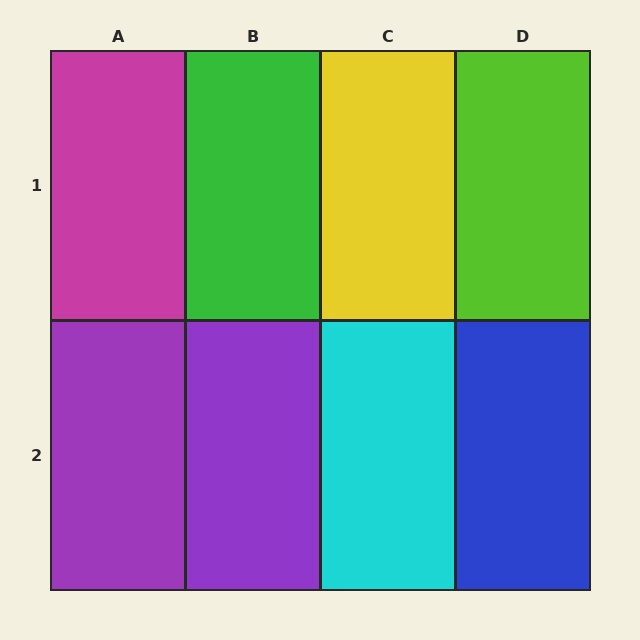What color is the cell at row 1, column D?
Lime.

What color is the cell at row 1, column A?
Magenta.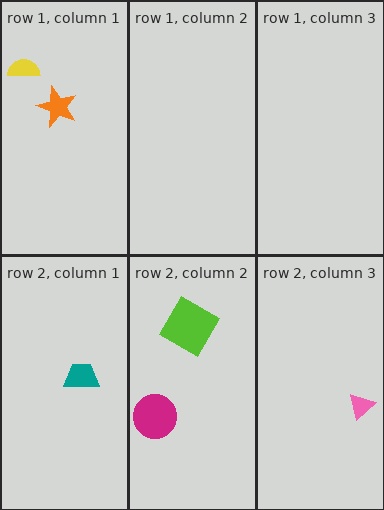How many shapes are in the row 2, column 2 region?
2.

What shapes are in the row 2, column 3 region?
The pink triangle.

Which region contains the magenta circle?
The row 2, column 2 region.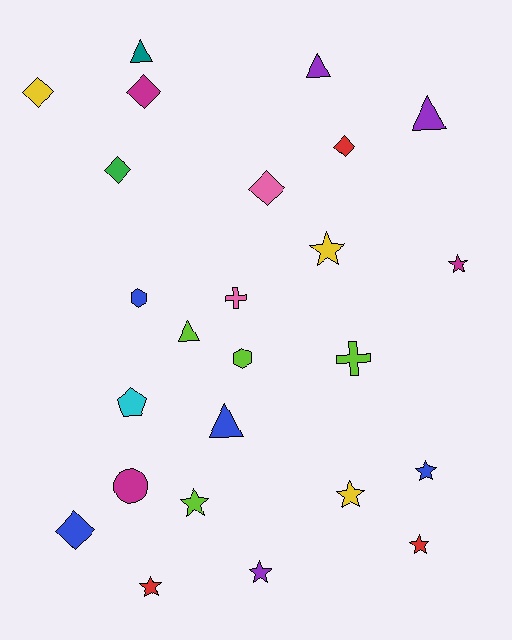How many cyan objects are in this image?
There is 1 cyan object.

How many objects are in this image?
There are 25 objects.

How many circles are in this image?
There is 1 circle.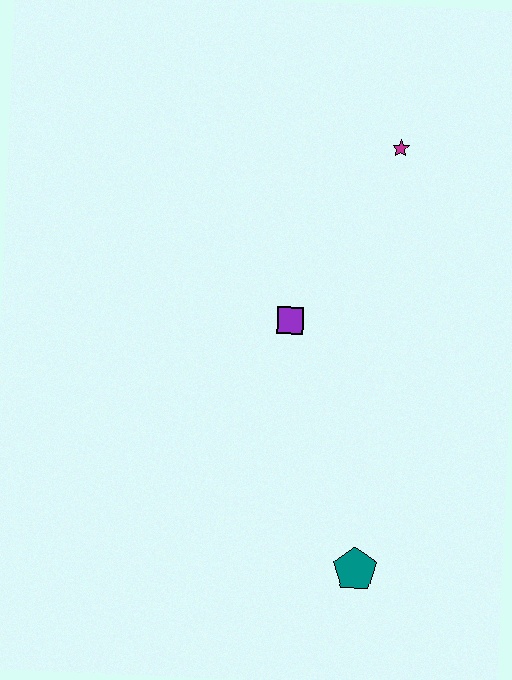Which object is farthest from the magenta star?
The teal pentagon is farthest from the magenta star.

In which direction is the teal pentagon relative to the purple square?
The teal pentagon is below the purple square.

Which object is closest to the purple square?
The magenta star is closest to the purple square.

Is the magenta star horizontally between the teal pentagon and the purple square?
No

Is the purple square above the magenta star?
No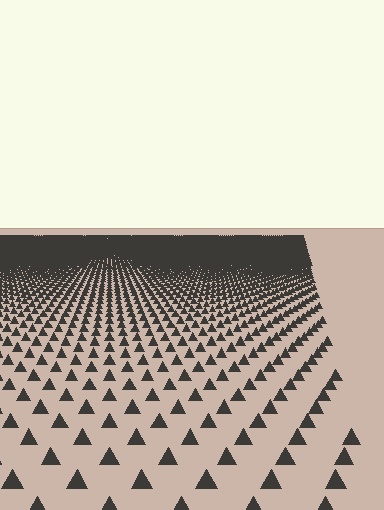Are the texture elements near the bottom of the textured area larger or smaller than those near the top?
Larger. Near the bottom, elements are closer to the viewer and appear at a bigger on-screen size.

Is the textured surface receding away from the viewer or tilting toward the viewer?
The surface is receding away from the viewer. Texture elements get smaller and denser toward the top.